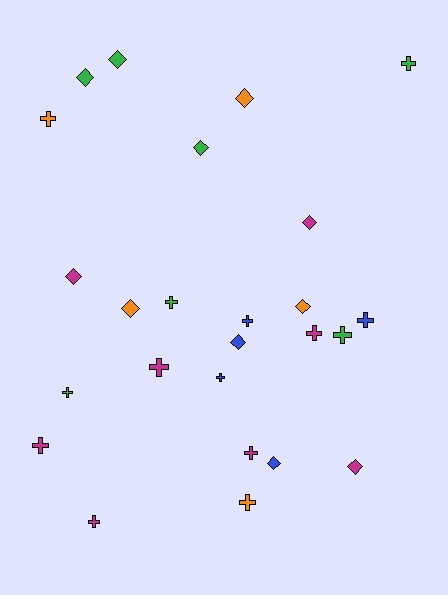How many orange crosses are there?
There are 2 orange crosses.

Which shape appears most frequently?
Cross, with 14 objects.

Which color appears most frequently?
Magenta, with 8 objects.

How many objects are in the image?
There are 25 objects.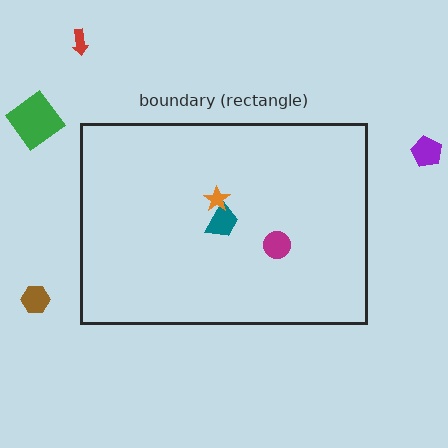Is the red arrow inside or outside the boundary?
Outside.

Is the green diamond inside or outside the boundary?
Outside.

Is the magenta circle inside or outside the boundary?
Inside.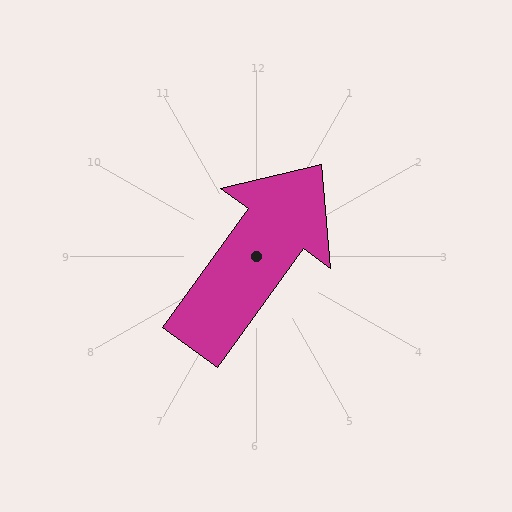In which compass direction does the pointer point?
Northeast.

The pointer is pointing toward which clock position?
Roughly 1 o'clock.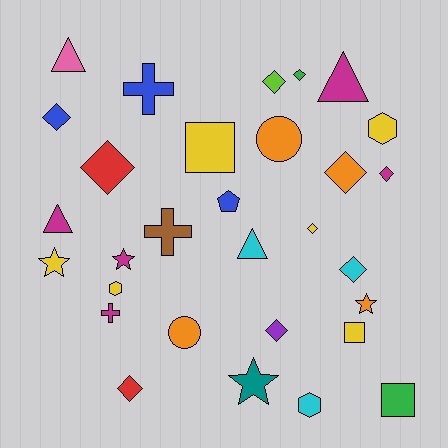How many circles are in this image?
There are 2 circles.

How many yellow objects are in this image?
There are 6 yellow objects.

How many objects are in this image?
There are 30 objects.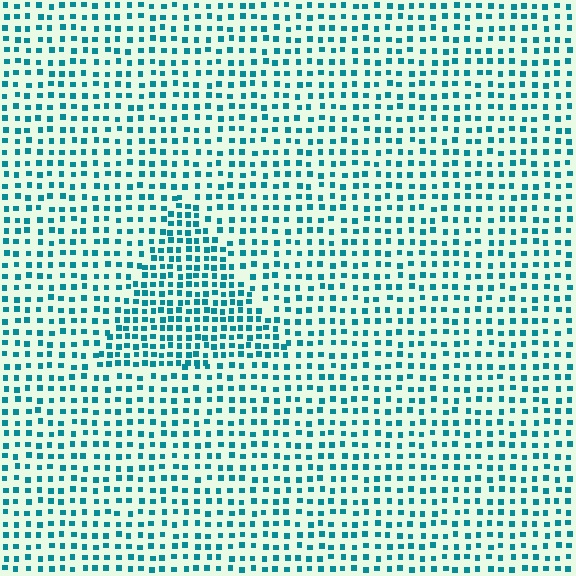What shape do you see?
I see a triangle.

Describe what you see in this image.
The image contains small teal elements arranged at two different densities. A triangle-shaped region is visible where the elements are more densely packed than the surrounding area.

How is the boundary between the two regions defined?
The boundary is defined by a change in element density (approximately 1.7x ratio). All elements are the same color, size, and shape.